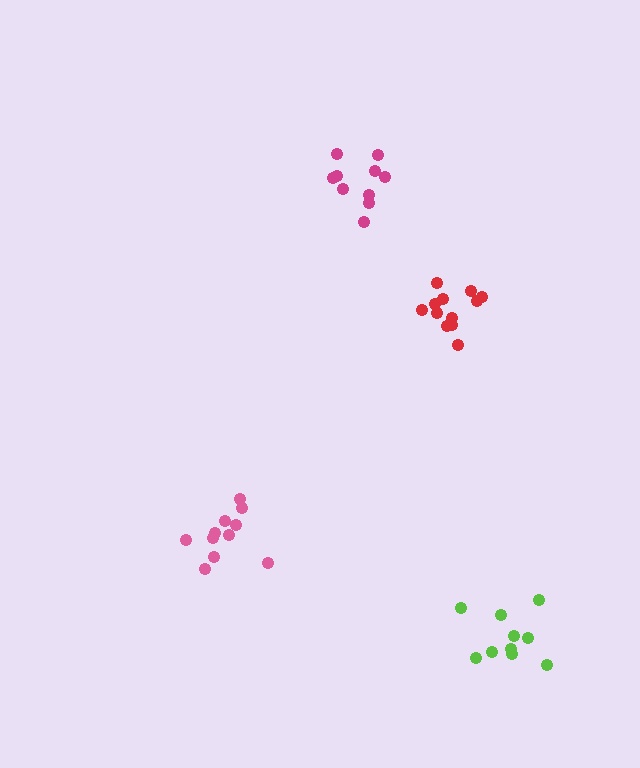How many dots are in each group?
Group 1: 10 dots, Group 2: 11 dots, Group 3: 10 dots, Group 4: 12 dots (43 total).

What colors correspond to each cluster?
The clusters are colored: lime, pink, magenta, red.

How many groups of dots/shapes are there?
There are 4 groups.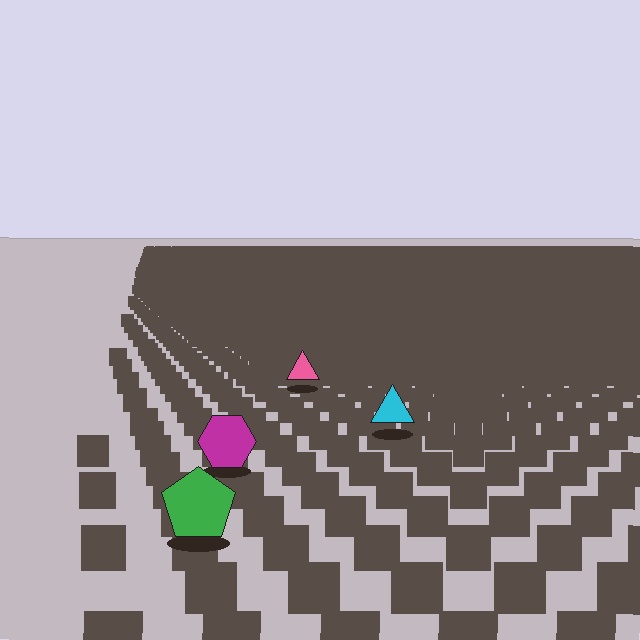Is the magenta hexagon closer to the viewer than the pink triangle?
Yes. The magenta hexagon is closer — you can tell from the texture gradient: the ground texture is coarser near it.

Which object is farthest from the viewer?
The pink triangle is farthest from the viewer. It appears smaller and the ground texture around it is denser.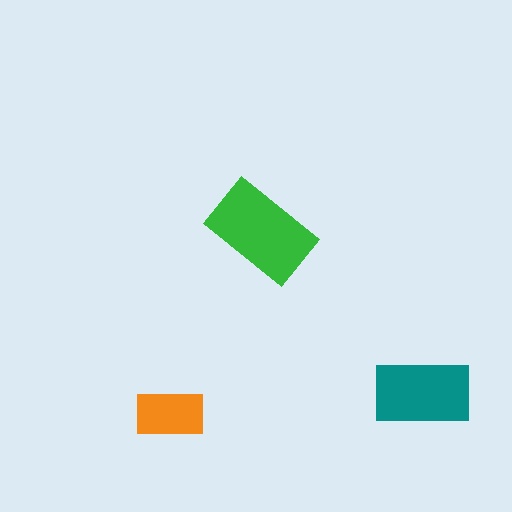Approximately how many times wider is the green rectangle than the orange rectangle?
About 1.5 times wider.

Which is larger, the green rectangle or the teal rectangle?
The green one.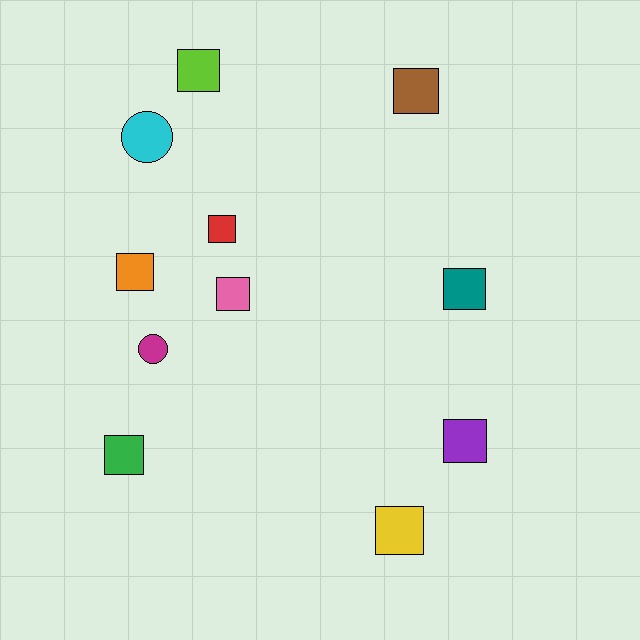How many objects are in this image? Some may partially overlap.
There are 11 objects.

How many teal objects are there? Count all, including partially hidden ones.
There is 1 teal object.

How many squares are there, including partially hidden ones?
There are 9 squares.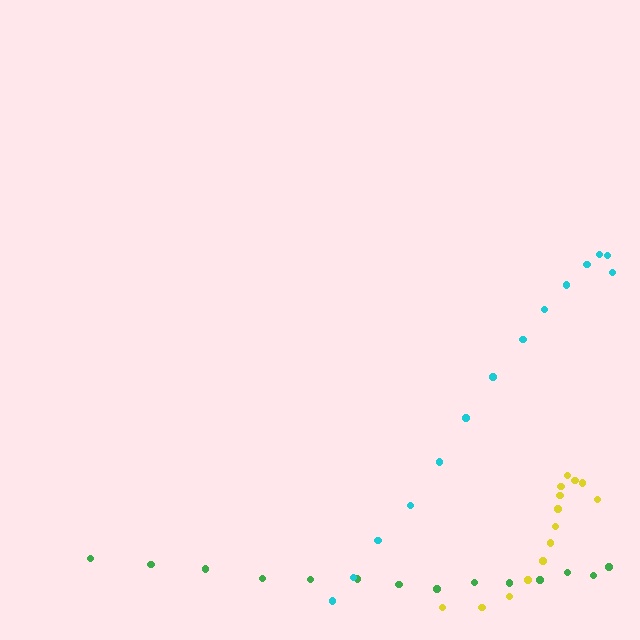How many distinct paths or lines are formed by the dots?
There are 3 distinct paths.